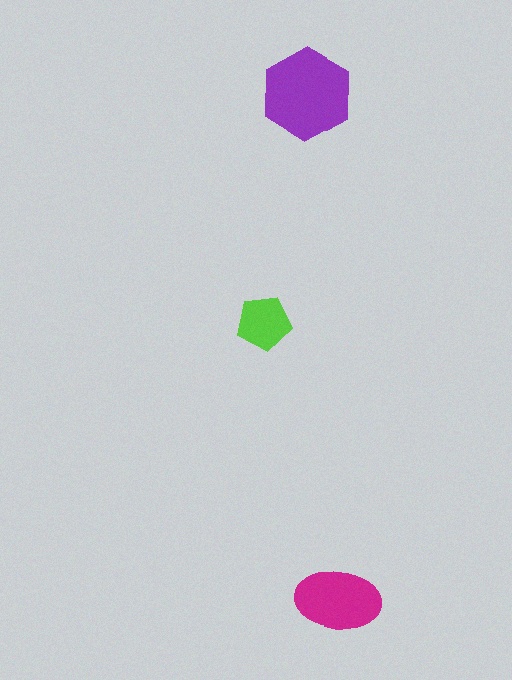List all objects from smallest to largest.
The lime pentagon, the magenta ellipse, the purple hexagon.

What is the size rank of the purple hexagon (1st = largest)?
1st.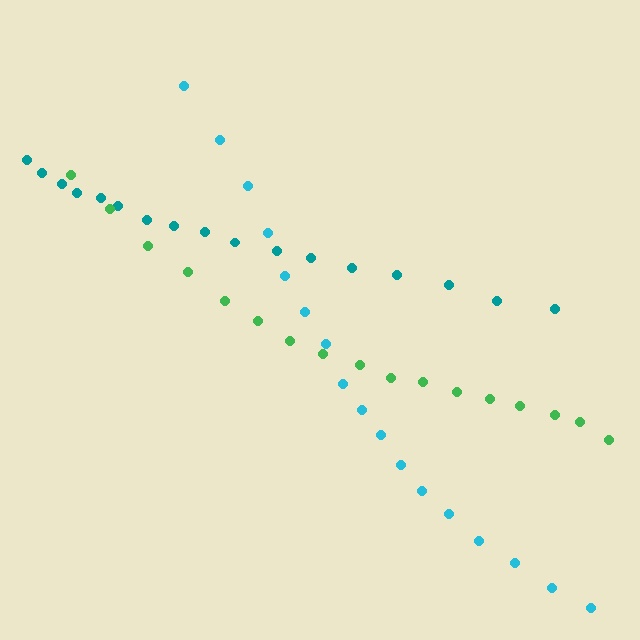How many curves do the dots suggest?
There are 3 distinct paths.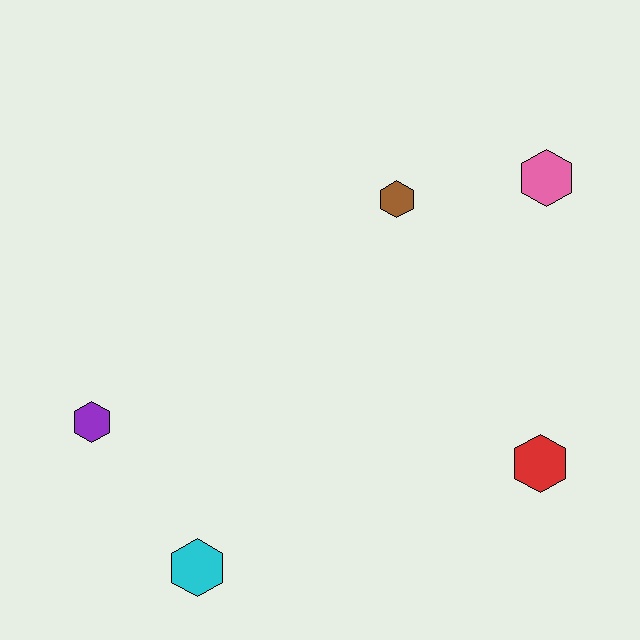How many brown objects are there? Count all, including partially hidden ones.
There is 1 brown object.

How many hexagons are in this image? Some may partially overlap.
There are 5 hexagons.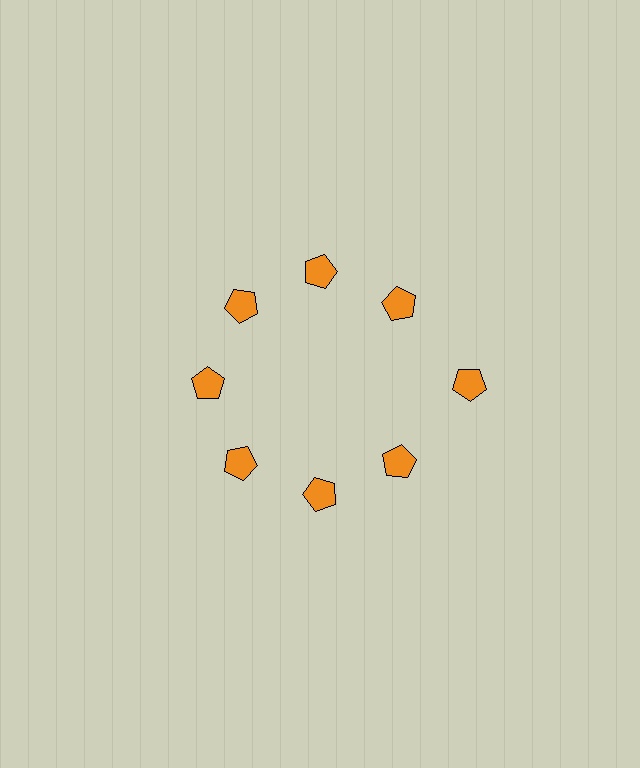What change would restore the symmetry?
The symmetry would be restored by moving it inward, back onto the ring so that all 8 pentagons sit at equal angles and equal distance from the center.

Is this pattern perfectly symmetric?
No. The 8 orange pentagons are arranged in a ring, but one element near the 3 o'clock position is pushed outward from the center, breaking the 8-fold rotational symmetry.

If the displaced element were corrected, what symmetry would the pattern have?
It would have 8-fold rotational symmetry — the pattern would map onto itself every 45 degrees.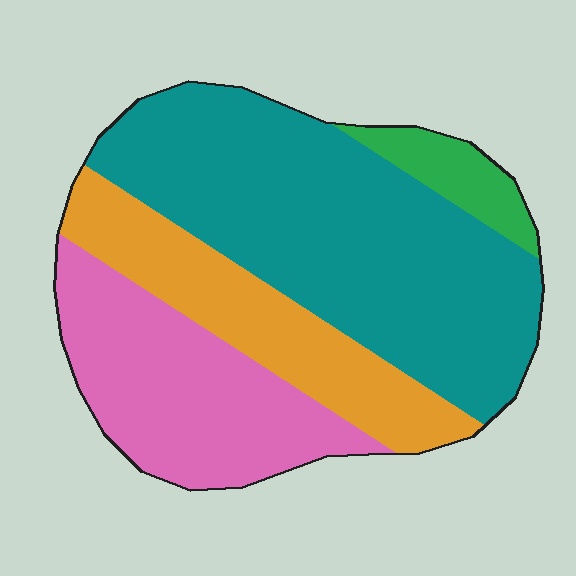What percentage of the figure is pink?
Pink takes up about one quarter (1/4) of the figure.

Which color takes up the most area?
Teal, at roughly 50%.